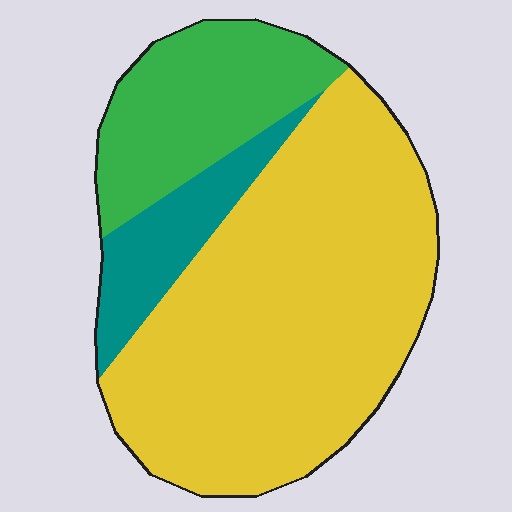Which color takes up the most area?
Yellow, at roughly 65%.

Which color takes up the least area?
Teal, at roughly 10%.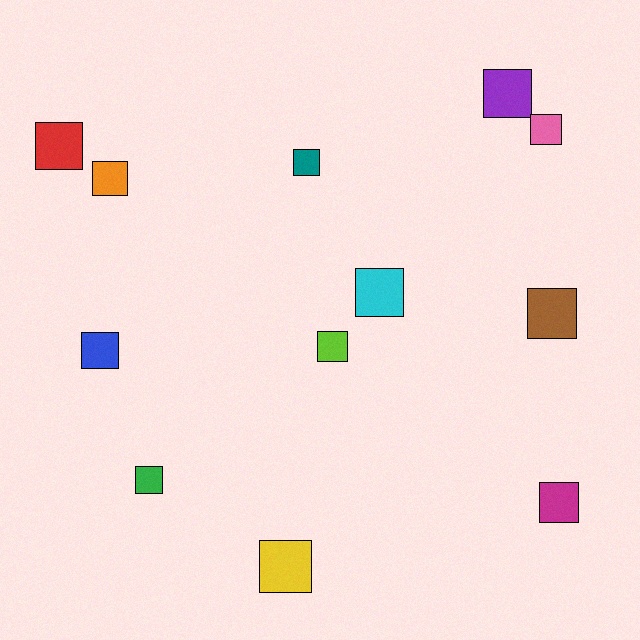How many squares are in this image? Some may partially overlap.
There are 12 squares.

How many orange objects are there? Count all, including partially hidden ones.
There is 1 orange object.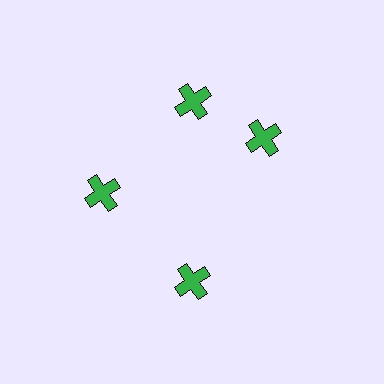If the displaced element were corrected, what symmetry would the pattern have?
It would have 4-fold rotational symmetry — the pattern would map onto itself every 90 degrees.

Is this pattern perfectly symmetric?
No. The 4 green crosses are arranged in a ring, but one element near the 3 o'clock position is rotated out of alignment along the ring, breaking the 4-fold rotational symmetry.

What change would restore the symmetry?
The symmetry would be restored by rotating it back into even spacing with its neighbors so that all 4 crosses sit at equal angles and equal distance from the center.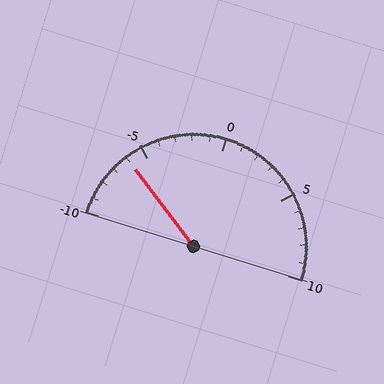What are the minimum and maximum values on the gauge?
The gauge ranges from -10 to 10.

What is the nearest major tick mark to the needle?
The nearest major tick mark is -5.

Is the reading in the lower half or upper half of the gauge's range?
The reading is in the lower half of the range (-10 to 10).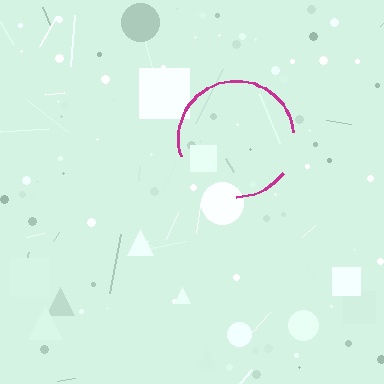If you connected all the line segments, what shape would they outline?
They would outline a circle.